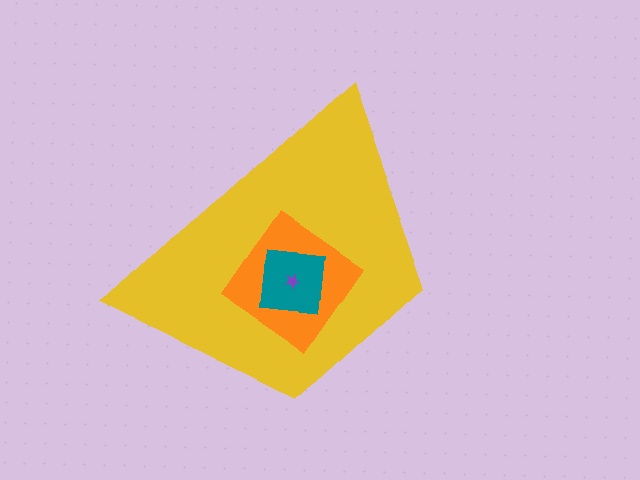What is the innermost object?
The purple star.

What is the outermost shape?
The yellow trapezoid.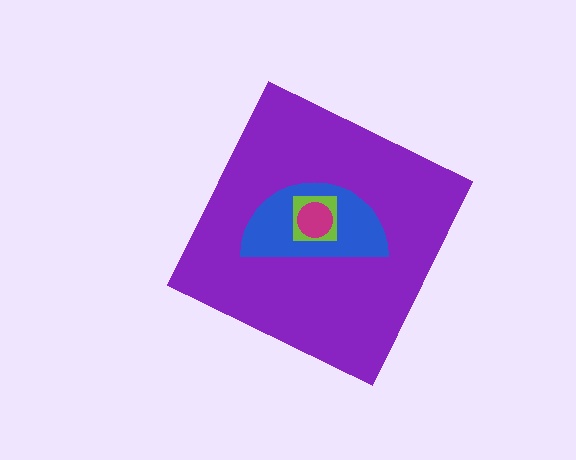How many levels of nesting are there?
4.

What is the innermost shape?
The magenta circle.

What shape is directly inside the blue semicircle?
The lime square.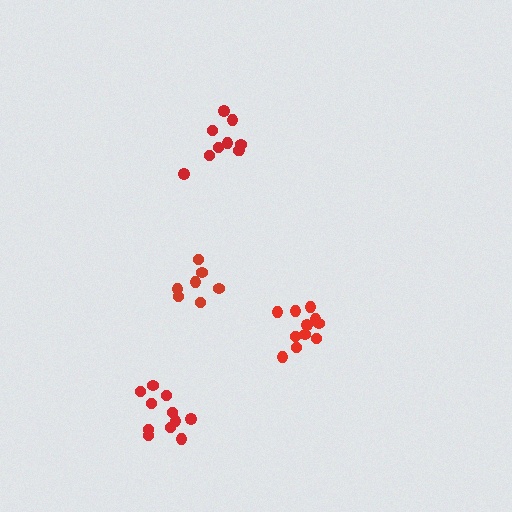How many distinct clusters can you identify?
There are 4 distinct clusters.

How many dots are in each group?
Group 1: 10 dots, Group 2: 11 dots, Group 3: 7 dots, Group 4: 11 dots (39 total).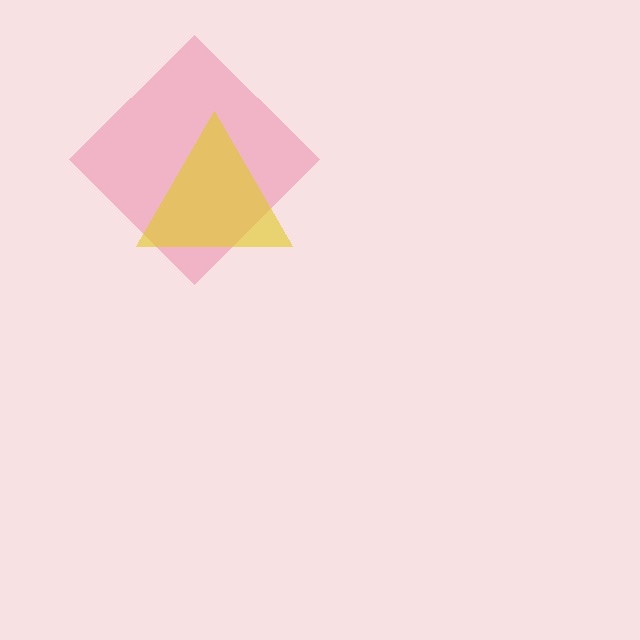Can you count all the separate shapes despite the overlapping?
Yes, there are 2 separate shapes.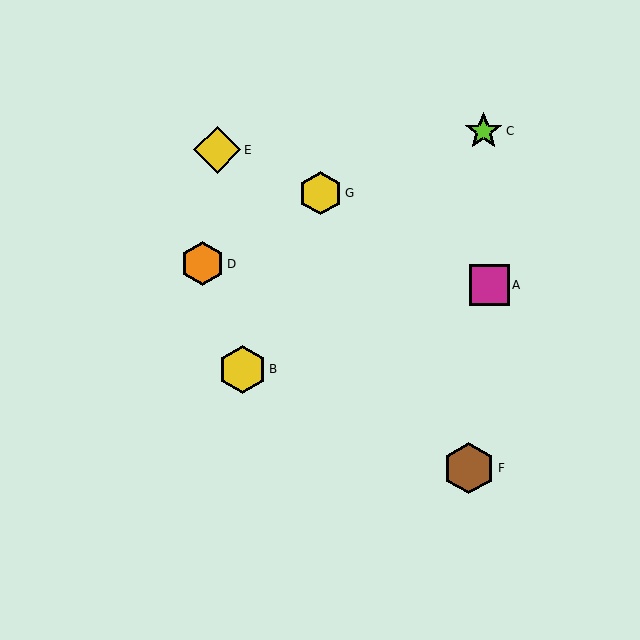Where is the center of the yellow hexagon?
The center of the yellow hexagon is at (242, 369).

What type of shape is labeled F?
Shape F is a brown hexagon.